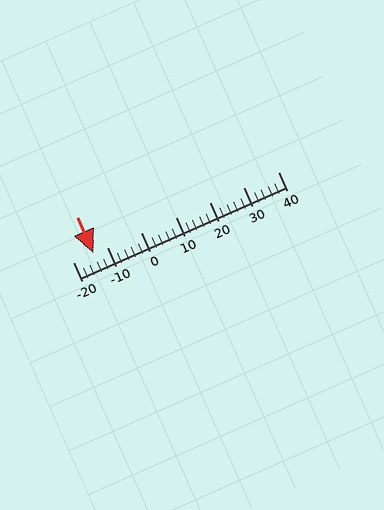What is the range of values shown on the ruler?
The ruler shows values from -20 to 40.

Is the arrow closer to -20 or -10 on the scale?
The arrow is closer to -10.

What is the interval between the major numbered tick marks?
The major tick marks are spaced 10 units apart.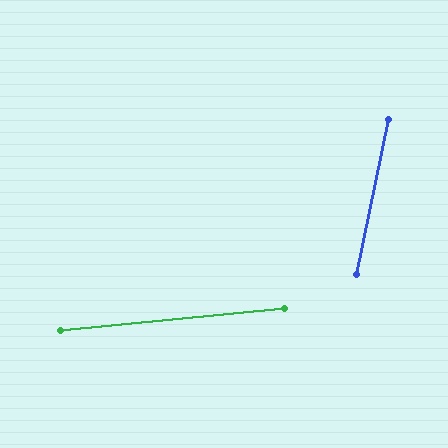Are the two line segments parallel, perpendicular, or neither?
Neither parallel nor perpendicular — they differ by about 73°.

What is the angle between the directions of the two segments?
Approximately 73 degrees.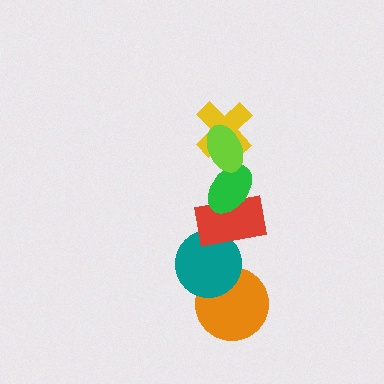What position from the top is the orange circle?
The orange circle is 6th from the top.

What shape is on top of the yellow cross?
The lime ellipse is on top of the yellow cross.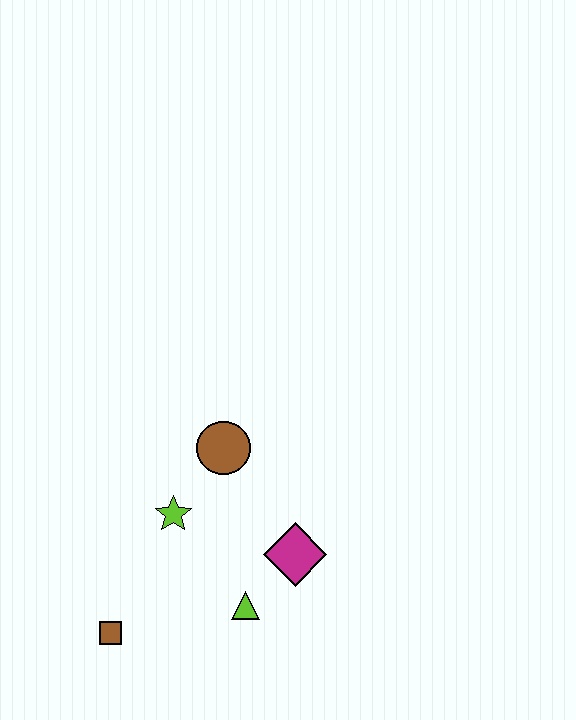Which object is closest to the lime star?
The brown circle is closest to the lime star.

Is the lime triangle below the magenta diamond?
Yes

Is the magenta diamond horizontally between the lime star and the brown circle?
No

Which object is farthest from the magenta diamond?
The brown square is farthest from the magenta diamond.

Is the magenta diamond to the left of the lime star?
No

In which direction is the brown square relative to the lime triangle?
The brown square is to the left of the lime triangle.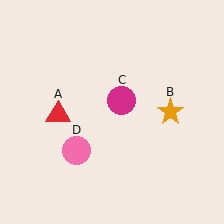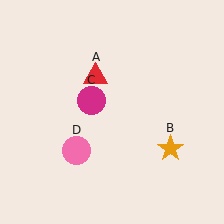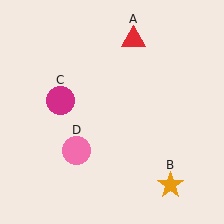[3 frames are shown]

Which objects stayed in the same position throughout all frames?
Pink circle (object D) remained stationary.